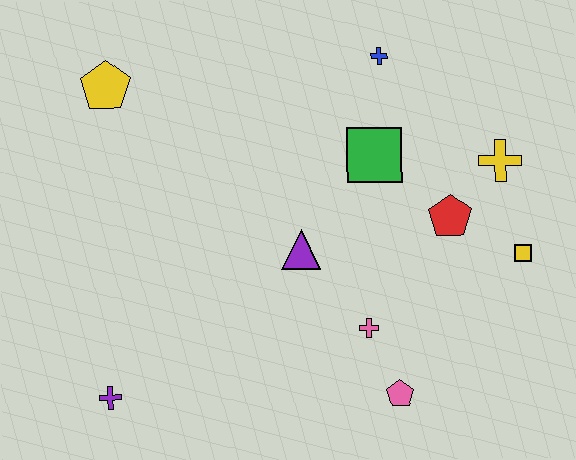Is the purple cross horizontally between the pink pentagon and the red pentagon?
No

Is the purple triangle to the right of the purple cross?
Yes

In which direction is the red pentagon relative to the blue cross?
The red pentagon is below the blue cross.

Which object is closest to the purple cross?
The purple triangle is closest to the purple cross.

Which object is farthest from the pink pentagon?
The yellow pentagon is farthest from the pink pentagon.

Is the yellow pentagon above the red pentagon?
Yes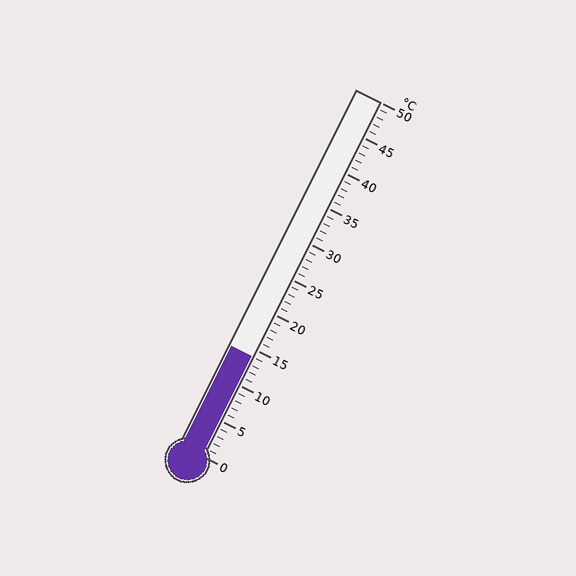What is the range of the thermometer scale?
The thermometer scale ranges from 0°C to 50°C.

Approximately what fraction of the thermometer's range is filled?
The thermometer is filled to approximately 30% of its range.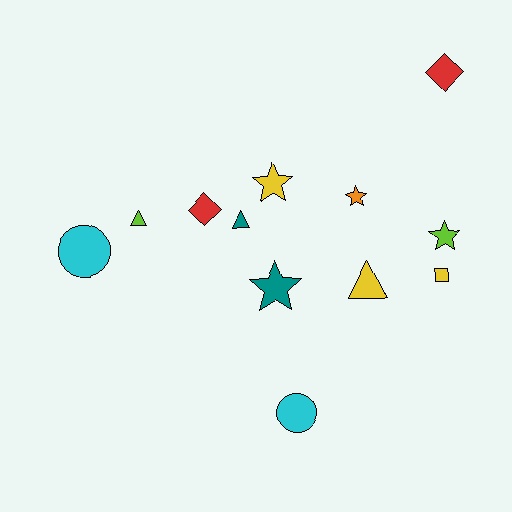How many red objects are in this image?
There are 2 red objects.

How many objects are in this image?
There are 12 objects.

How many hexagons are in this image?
There are no hexagons.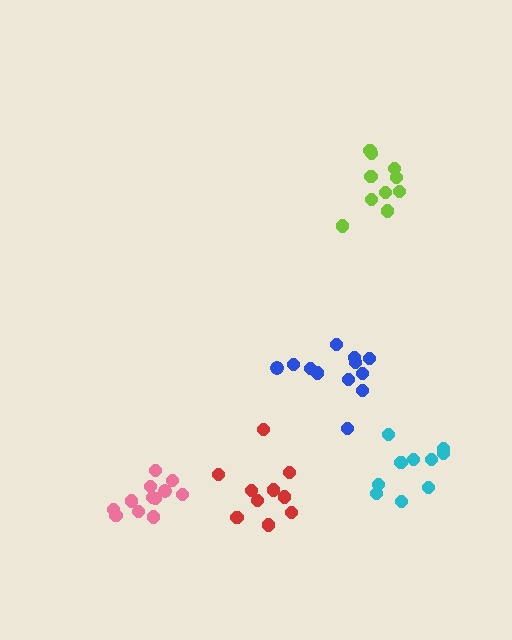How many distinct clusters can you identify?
There are 5 distinct clusters.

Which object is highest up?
The lime cluster is topmost.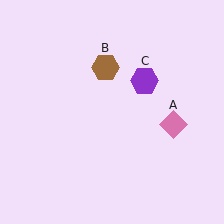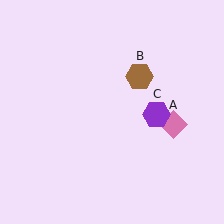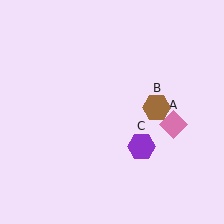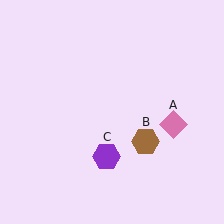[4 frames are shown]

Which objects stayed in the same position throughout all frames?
Pink diamond (object A) remained stationary.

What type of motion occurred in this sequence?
The brown hexagon (object B), purple hexagon (object C) rotated clockwise around the center of the scene.